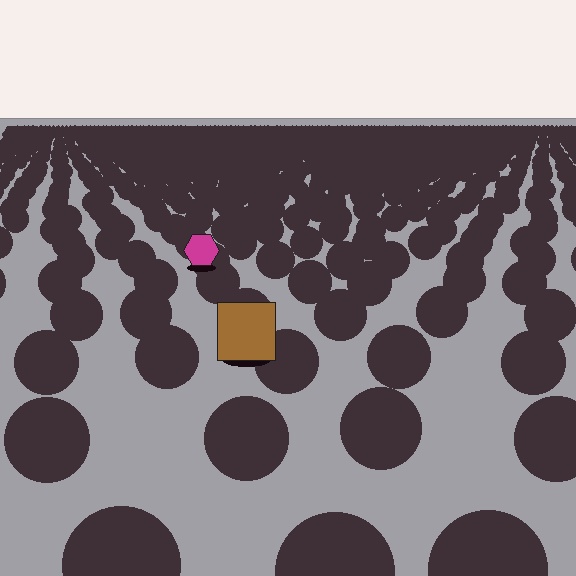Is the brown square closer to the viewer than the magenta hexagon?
Yes. The brown square is closer — you can tell from the texture gradient: the ground texture is coarser near it.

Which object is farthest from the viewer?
The magenta hexagon is farthest from the viewer. It appears smaller and the ground texture around it is denser.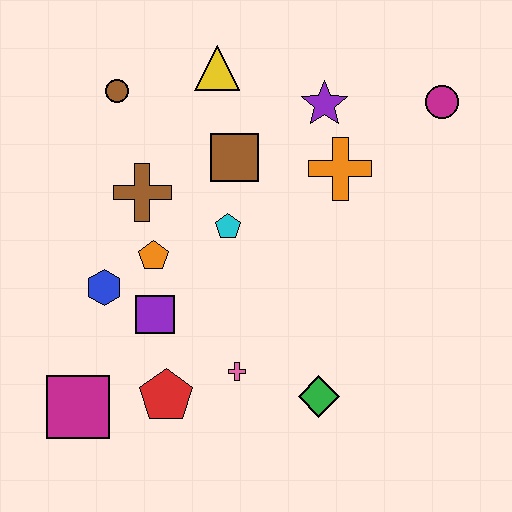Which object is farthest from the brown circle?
The green diamond is farthest from the brown circle.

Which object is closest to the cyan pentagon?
The brown square is closest to the cyan pentagon.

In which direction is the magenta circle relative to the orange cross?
The magenta circle is to the right of the orange cross.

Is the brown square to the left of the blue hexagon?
No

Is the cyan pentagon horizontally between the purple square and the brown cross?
No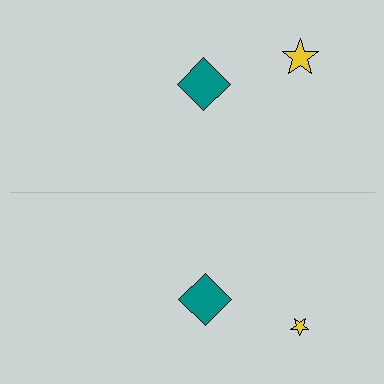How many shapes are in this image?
There are 4 shapes in this image.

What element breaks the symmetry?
The yellow star on the bottom side has a different size than its mirror counterpart.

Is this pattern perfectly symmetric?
No, the pattern is not perfectly symmetric. The yellow star on the bottom side has a different size than its mirror counterpart.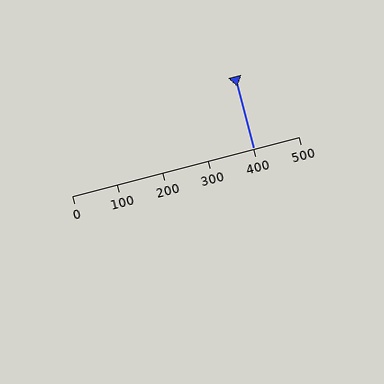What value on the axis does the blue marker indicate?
The marker indicates approximately 400.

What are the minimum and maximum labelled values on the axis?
The axis runs from 0 to 500.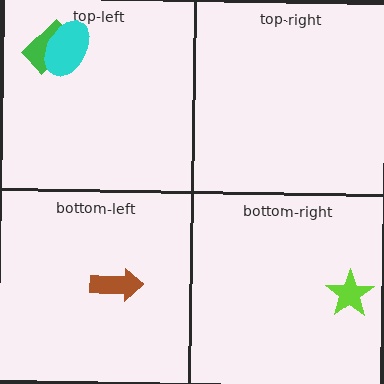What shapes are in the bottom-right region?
The lime star.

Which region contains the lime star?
The bottom-right region.